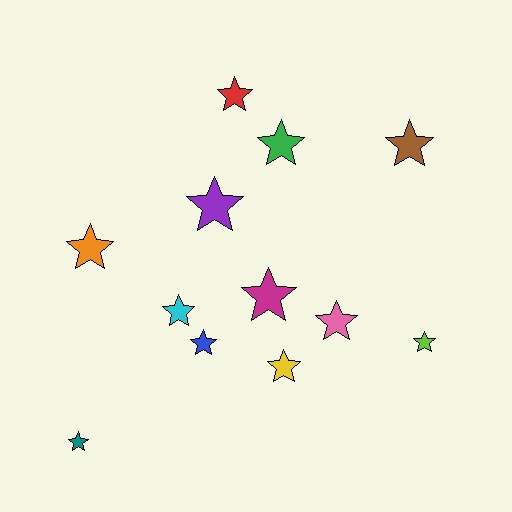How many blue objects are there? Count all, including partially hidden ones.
There is 1 blue object.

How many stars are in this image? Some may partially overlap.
There are 12 stars.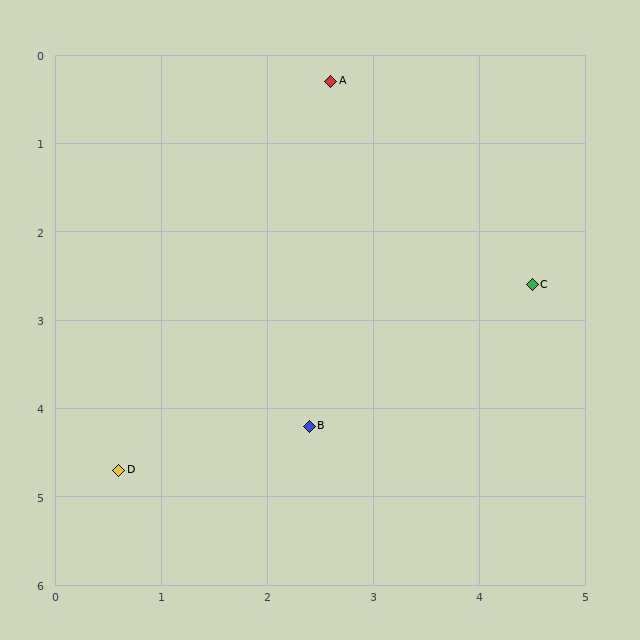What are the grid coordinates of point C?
Point C is at approximately (4.5, 2.6).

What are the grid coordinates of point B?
Point B is at approximately (2.4, 4.2).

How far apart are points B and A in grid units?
Points B and A are about 3.9 grid units apart.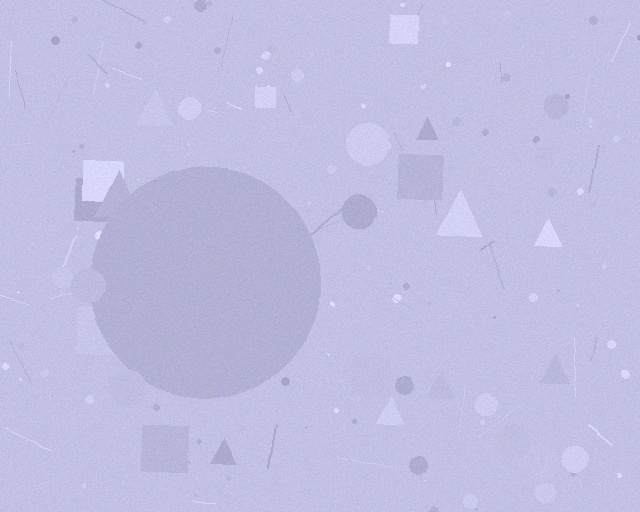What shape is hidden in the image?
A circle is hidden in the image.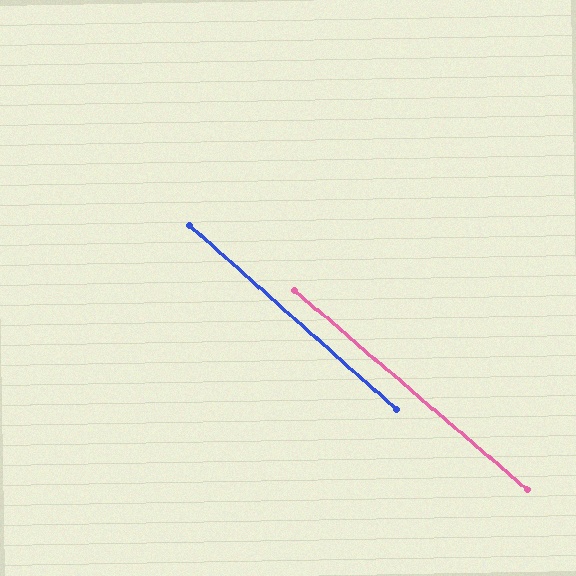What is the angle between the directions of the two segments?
Approximately 1 degree.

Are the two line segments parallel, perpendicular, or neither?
Parallel — their directions differ by only 1.0°.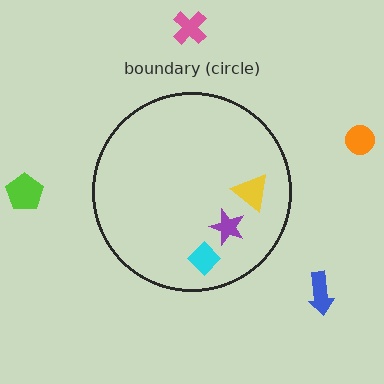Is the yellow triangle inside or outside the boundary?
Inside.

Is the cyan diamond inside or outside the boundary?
Inside.